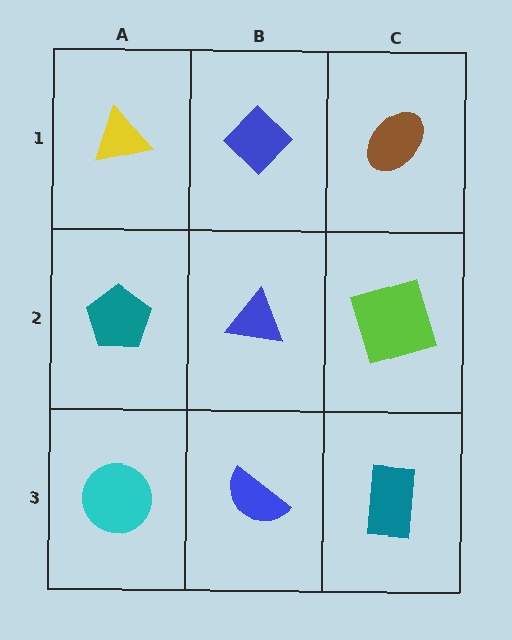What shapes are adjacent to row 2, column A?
A yellow triangle (row 1, column A), a cyan circle (row 3, column A), a blue triangle (row 2, column B).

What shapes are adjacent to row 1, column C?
A lime square (row 2, column C), a blue diamond (row 1, column B).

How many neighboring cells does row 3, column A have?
2.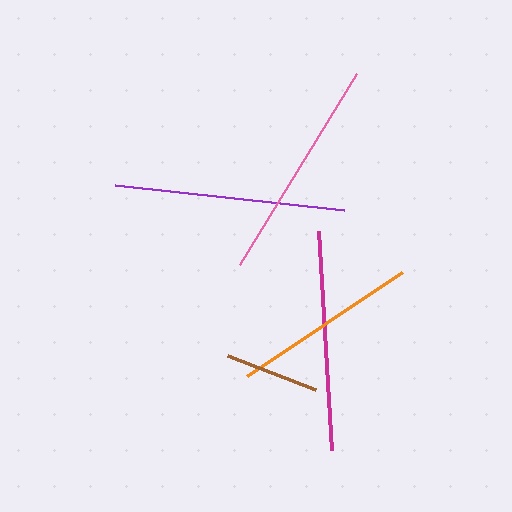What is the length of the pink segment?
The pink segment is approximately 224 pixels long.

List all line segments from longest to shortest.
From longest to shortest: purple, pink, magenta, orange, brown.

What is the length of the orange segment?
The orange segment is approximately 187 pixels long.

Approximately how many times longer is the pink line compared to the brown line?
The pink line is approximately 2.4 times the length of the brown line.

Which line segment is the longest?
The purple line is the longest at approximately 230 pixels.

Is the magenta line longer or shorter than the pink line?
The pink line is longer than the magenta line.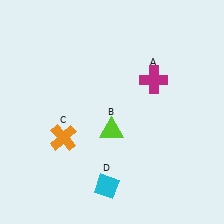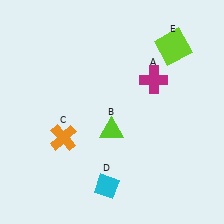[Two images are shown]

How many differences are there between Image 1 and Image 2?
There is 1 difference between the two images.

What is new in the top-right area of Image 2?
A lime square (E) was added in the top-right area of Image 2.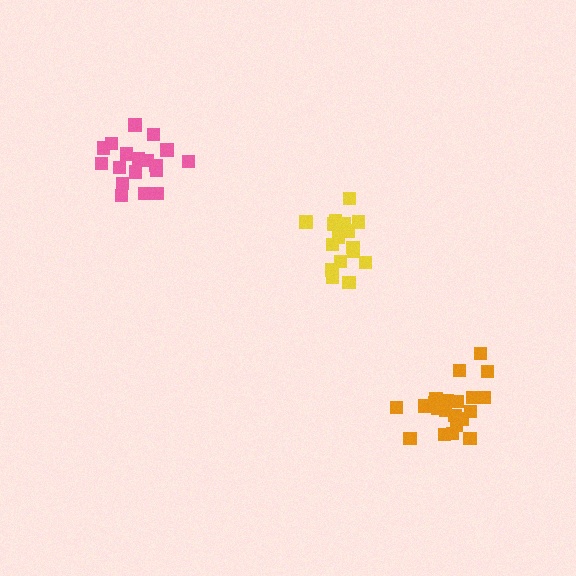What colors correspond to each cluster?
The clusters are colored: yellow, orange, pink.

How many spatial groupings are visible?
There are 3 spatial groupings.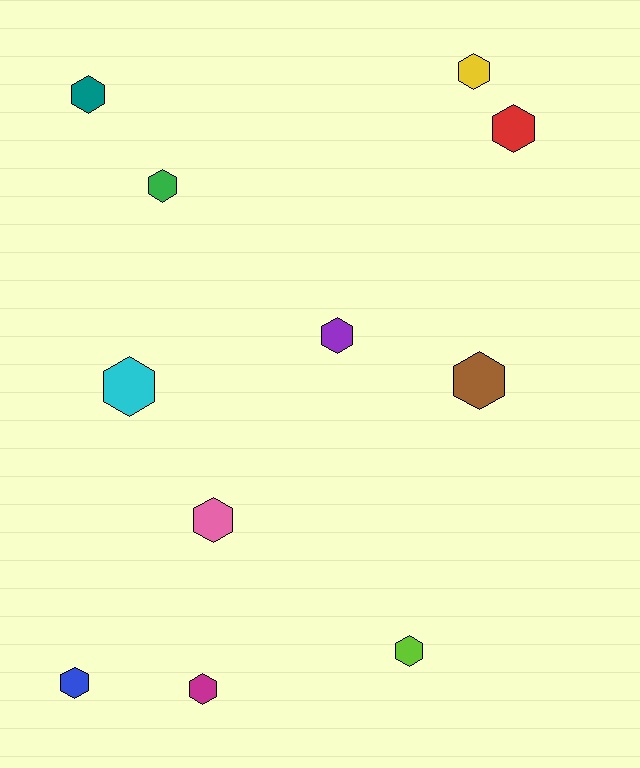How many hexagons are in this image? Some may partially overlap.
There are 11 hexagons.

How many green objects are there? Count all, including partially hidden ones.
There is 1 green object.